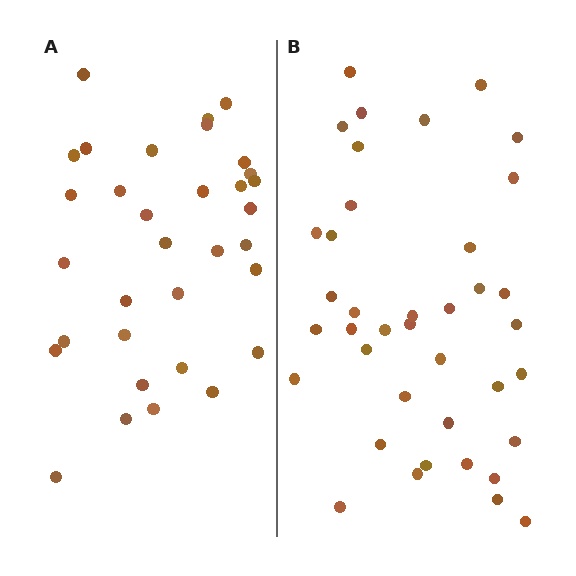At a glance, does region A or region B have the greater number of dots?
Region B (the right region) has more dots.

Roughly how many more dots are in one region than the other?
Region B has about 6 more dots than region A.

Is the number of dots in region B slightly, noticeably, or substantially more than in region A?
Region B has only slightly more — the two regions are fairly close. The ratio is roughly 1.2 to 1.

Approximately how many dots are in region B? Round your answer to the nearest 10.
About 40 dots. (The exact count is 39, which rounds to 40.)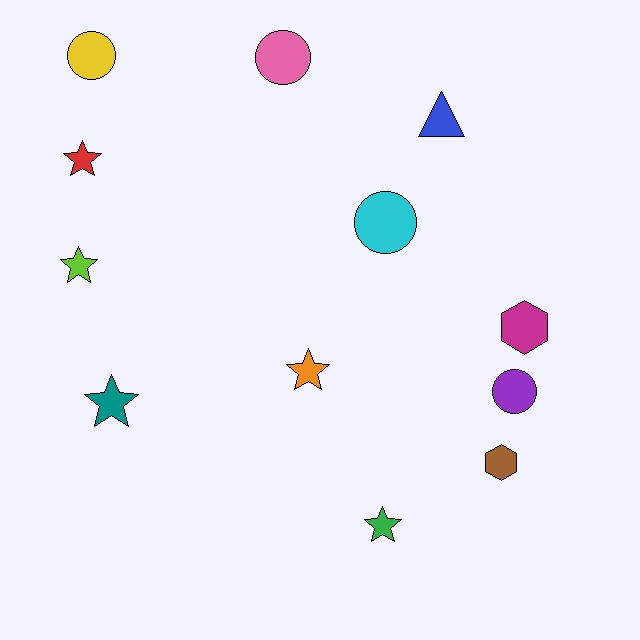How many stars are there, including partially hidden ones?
There are 5 stars.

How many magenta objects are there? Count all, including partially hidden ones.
There is 1 magenta object.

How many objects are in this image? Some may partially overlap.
There are 12 objects.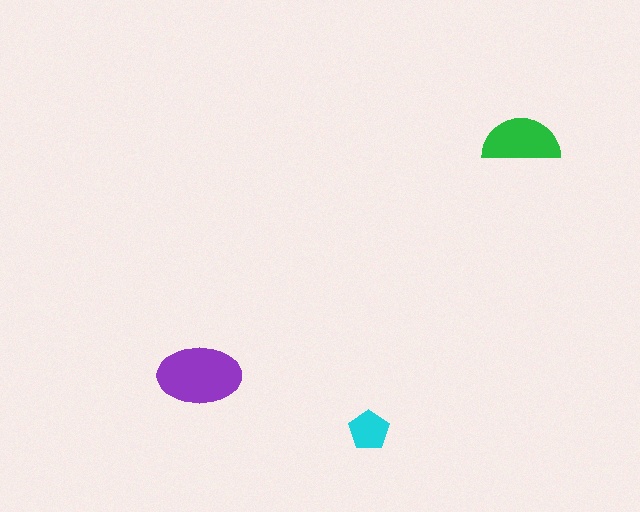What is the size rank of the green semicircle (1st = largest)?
2nd.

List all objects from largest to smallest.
The purple ellipse, the green semicircle, the cyan pentagon.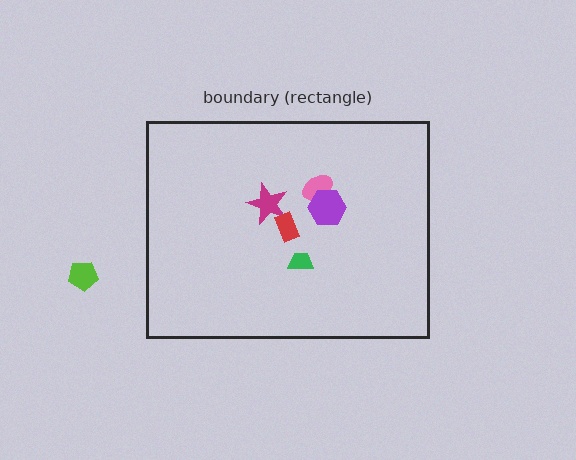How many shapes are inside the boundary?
5 inside, 1 outside.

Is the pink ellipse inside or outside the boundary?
Inside.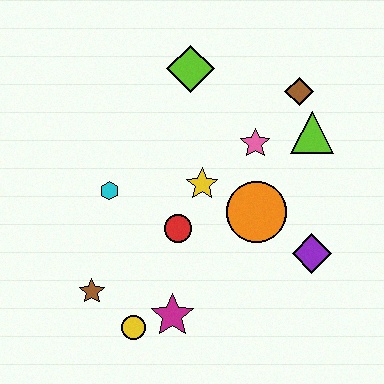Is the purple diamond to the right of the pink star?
Yes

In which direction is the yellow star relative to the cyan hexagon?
The yellow star is to the right of the cyan hexagon.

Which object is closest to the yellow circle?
The magenta star is closest to the yellow circle.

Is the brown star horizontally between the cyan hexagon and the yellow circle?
No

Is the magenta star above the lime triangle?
No